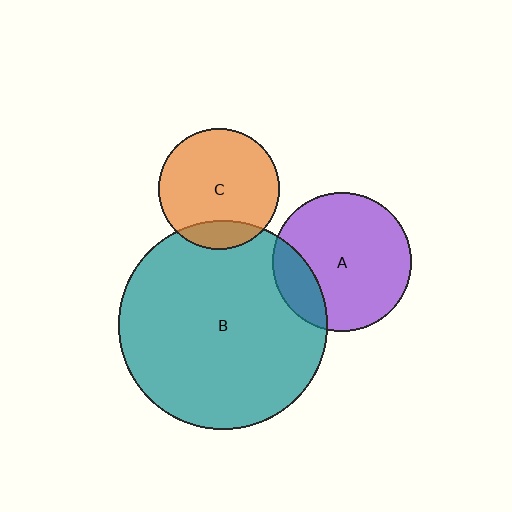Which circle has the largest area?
Circle B (teal).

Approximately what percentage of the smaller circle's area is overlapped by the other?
Approximately 15%.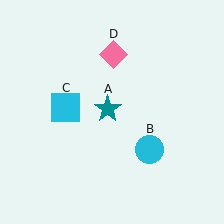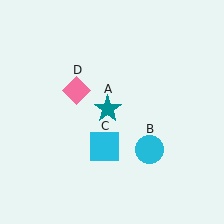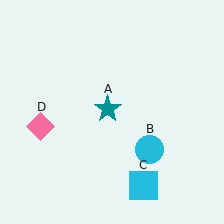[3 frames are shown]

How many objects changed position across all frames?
2 objects changed position: cyan square (object C), pink diamond (object D).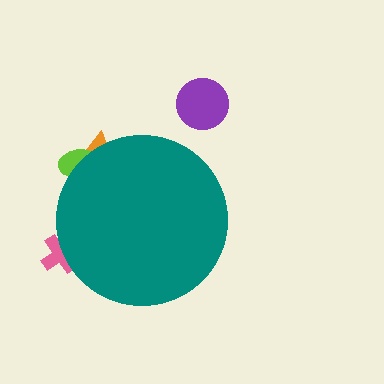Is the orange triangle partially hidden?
Yes, the orange triangle is partially hidden behind the teal circle.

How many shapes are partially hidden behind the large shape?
3 shapes are partially hidden.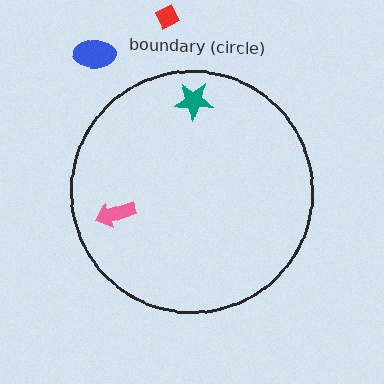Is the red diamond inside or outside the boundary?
Outside.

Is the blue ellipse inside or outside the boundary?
Outside.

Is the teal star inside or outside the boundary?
Inside.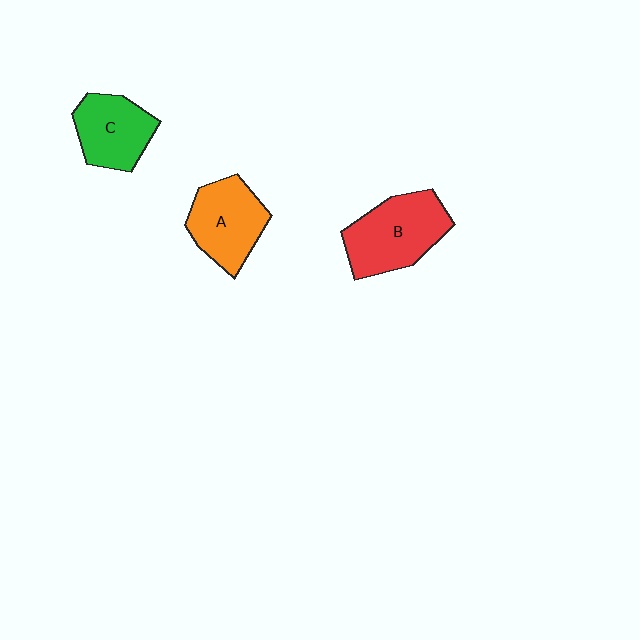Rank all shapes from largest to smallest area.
From largest to smallest: B (red), A (orange), C (green).